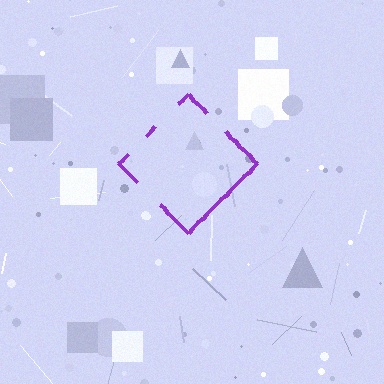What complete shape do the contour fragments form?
The contour fragments form a diamond.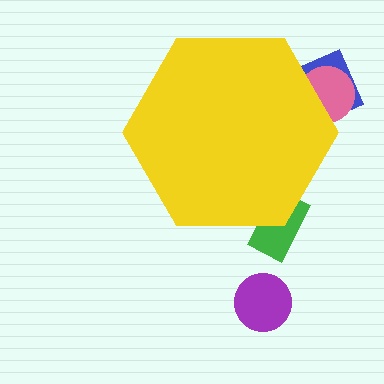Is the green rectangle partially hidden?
Yes, the green rectangle is partially hidden behind the yellow hexagon.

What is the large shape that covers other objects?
A yellow hexagon.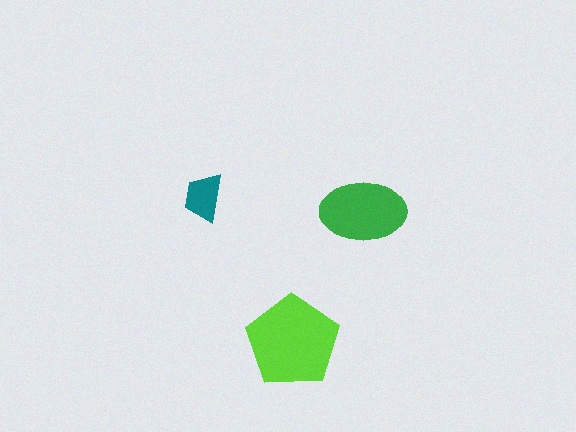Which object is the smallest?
The teal trapezoid.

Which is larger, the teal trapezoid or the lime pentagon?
The lime pentagon.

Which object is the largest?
The lime pentagon.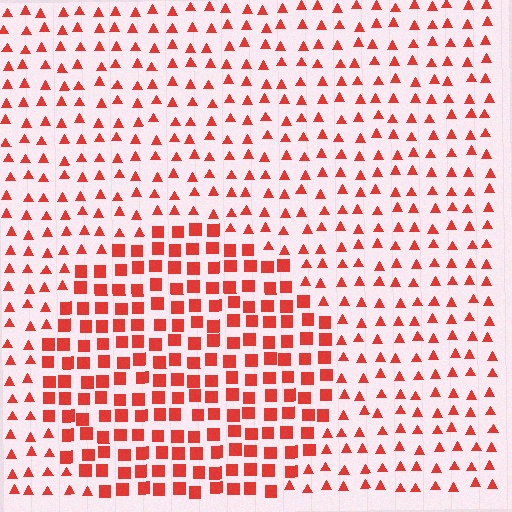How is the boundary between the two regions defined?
The boundary is defined by a change in element shape: squares inside vs. triangles outside. All elements share the same color and spacing.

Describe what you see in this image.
The image is filled with small red elements arranged in a uniform grid. A circle-shaped region contains squares, while the surrounding area contains triangles. The boundary is defined purely by the change in element shape.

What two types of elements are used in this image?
The image uses squares inside the circle region and triangles outside it.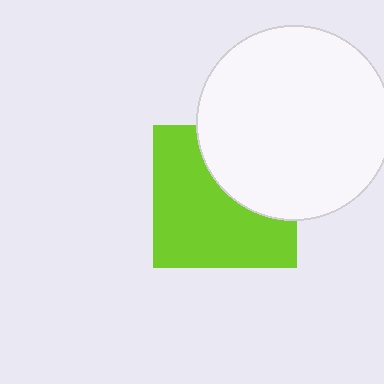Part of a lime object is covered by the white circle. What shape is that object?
It is a square.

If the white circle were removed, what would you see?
You would see the complete lime square.